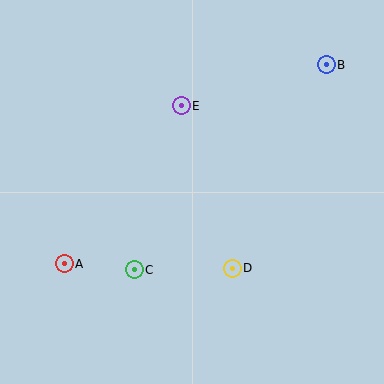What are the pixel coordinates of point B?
Point B is at (326, 65).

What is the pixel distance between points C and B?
The distance between C and B is 281 pixels.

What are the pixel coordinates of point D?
Point D is at (232, 268).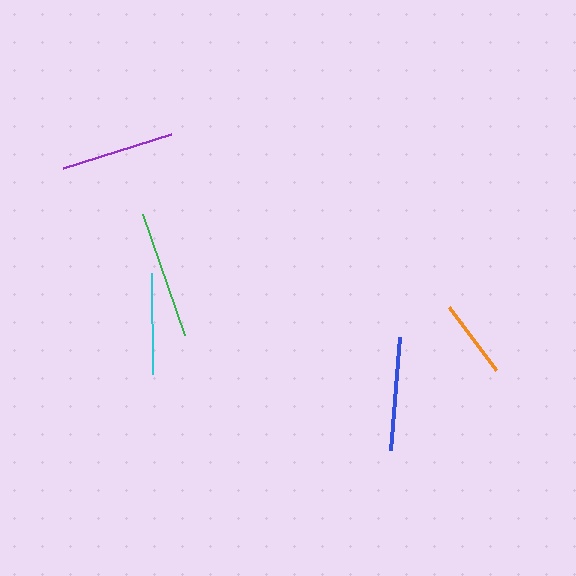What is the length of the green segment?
The green segment is approximately 128 pixels long.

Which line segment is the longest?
The green line is the longest at approximately 128 pixels.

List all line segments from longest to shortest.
From longest to shortest: green, purple, blue, cyan, orange.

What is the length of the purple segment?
The purple segment is approximately 114 pixels long.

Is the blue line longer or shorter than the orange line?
The blue line is longer than the orange line.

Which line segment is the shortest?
The orange line is the shortest at approximately 78 pixels.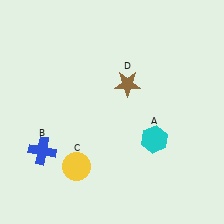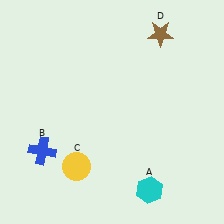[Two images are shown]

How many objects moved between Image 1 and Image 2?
2 objects moved between the two images.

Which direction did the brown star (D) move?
The brown star (D) moved up.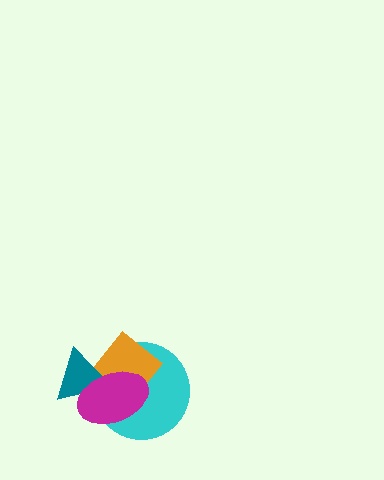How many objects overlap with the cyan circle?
3 objects overlap with the cyan circle.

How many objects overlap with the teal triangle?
3 objects overlap with the teal triangle.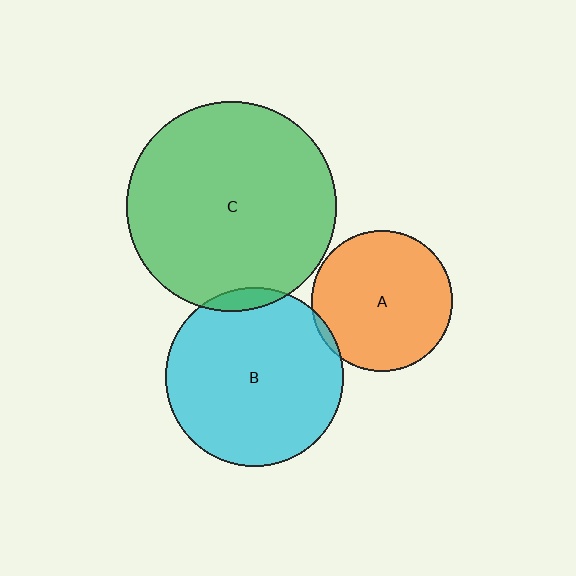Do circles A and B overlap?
Yes.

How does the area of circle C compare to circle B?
Approximately 1.4 times.